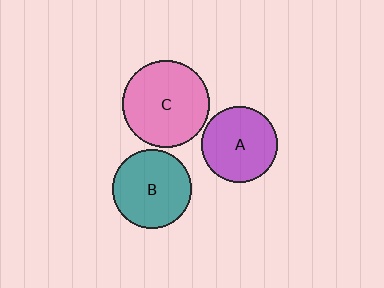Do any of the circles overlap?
No, none of the circles overlap.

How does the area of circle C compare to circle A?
Approximately 1.3 times.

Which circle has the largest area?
Circle C (pink).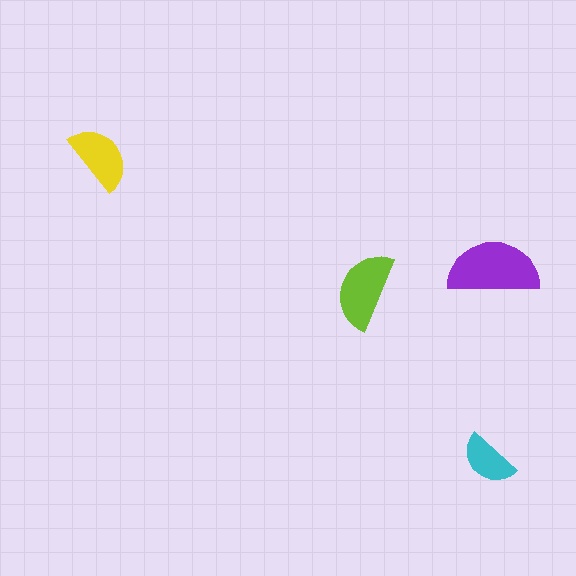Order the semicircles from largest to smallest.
the purple one, the lime one, the yellow one, the cyan one.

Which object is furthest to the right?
The purple semicircle is rightmost.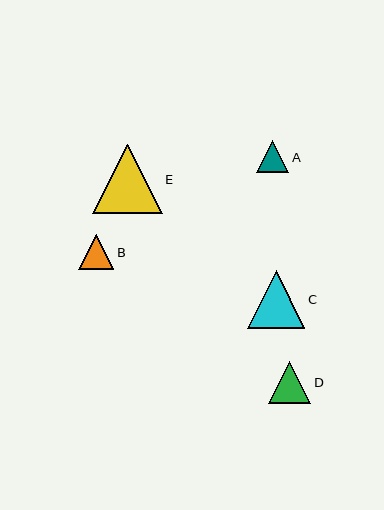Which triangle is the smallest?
Triangle A is the smallest with a size of approximately 32 pixels.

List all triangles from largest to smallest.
From largest to smallest: E, C, D, B, A.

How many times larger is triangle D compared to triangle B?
Triangle D is approximately 1.2 times the size of triangle B.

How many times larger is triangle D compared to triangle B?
Triangle D is approximately 1.2 times the size of triangle B.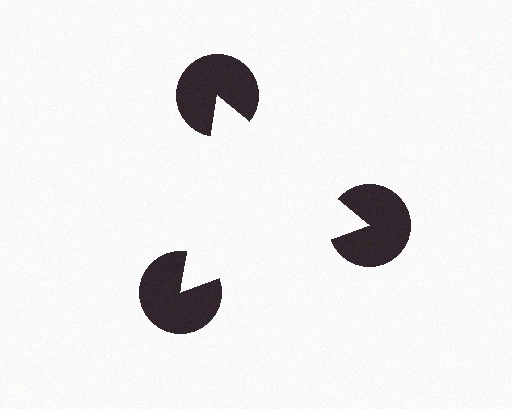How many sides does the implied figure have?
3 sides.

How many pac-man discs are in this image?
There are 3 — one at each vertex of the illusory triangle.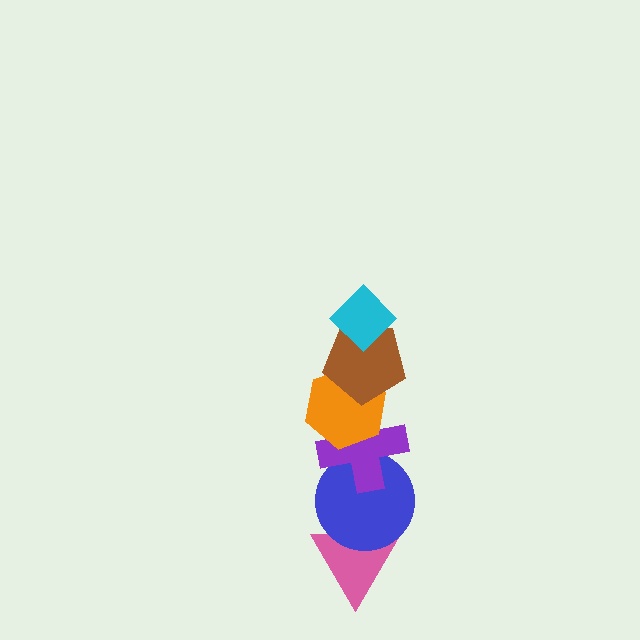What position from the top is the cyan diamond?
The cyan diamond is 1st from the top.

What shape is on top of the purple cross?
The orange hexagon is on top of the purple cross.